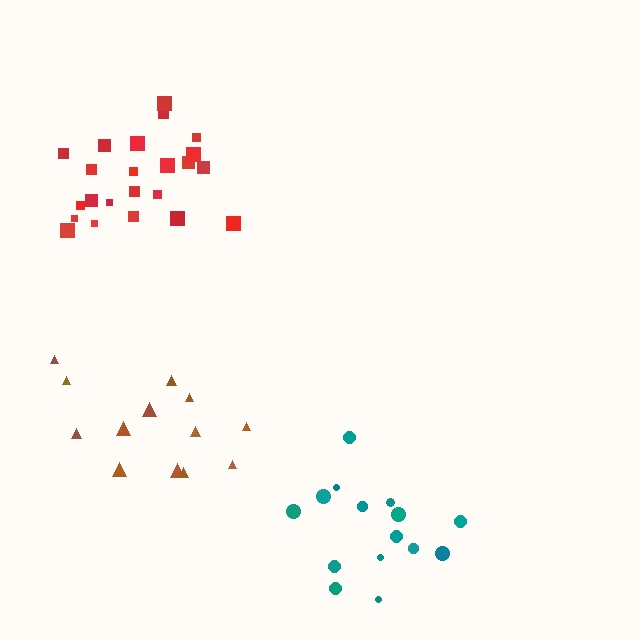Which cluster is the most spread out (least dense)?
Brown.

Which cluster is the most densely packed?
Red.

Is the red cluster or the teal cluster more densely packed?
Red.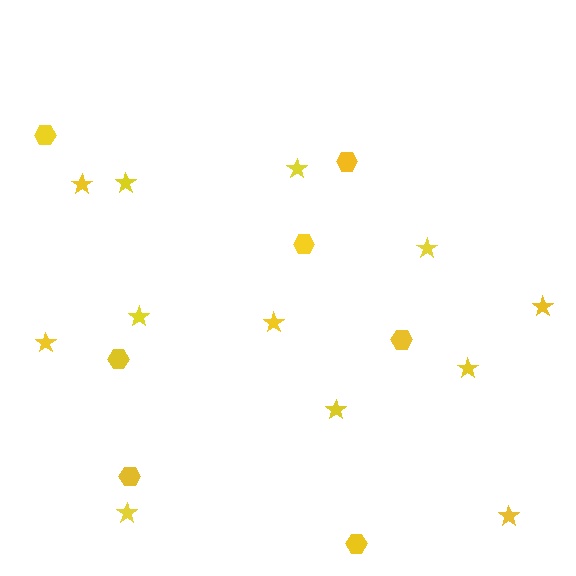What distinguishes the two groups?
There are 2 groups: one group of hexagons (7) and one group of stars (12).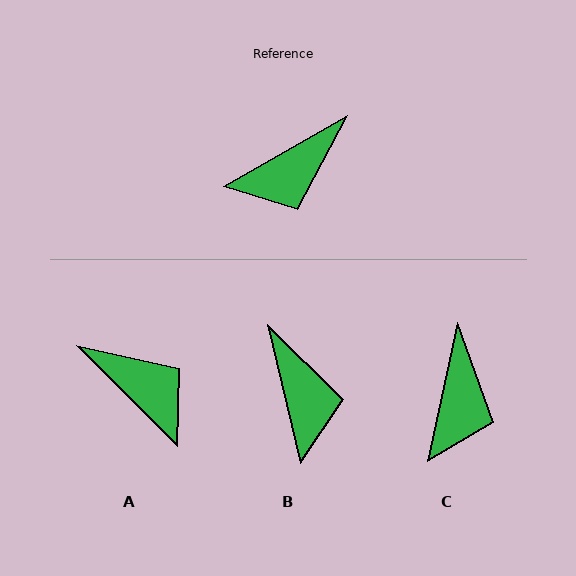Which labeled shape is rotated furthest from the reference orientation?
A, about 105 degrees away.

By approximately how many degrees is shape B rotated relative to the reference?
Approximately 73 degrees counter-clockwise.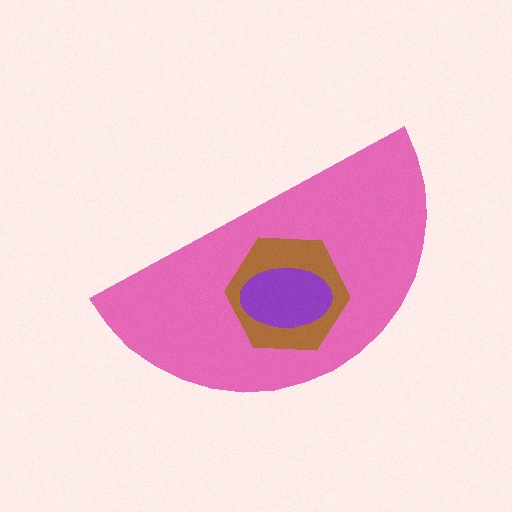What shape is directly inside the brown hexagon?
The purple ellipse.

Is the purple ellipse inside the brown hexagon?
Yes.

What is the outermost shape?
The pink semicircle.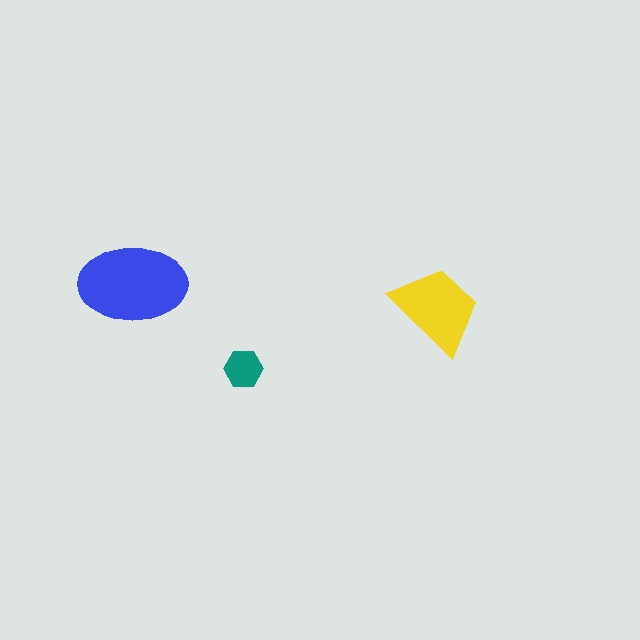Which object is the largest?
The blue ellipse.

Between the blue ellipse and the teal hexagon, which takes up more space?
The blue ellipse.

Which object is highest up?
The blue ellipse is topmost.